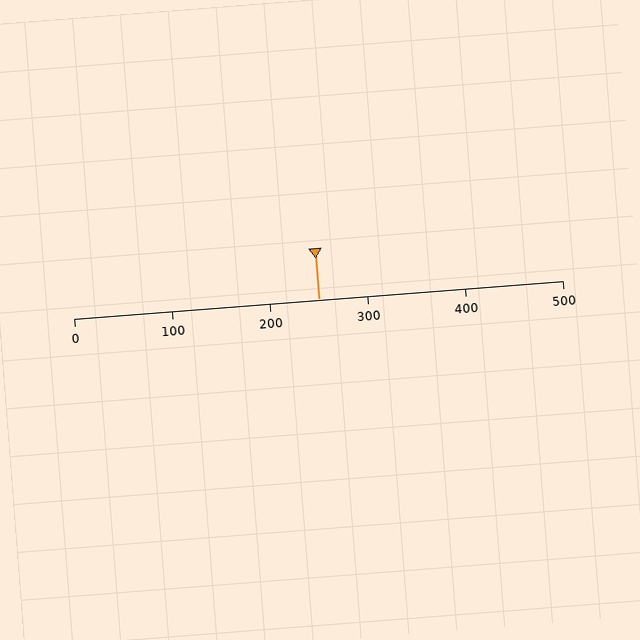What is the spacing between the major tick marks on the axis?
The major ticks are spaced 100 apart.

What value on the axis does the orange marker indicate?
The marker indicates approximately 250.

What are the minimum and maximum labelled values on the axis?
The axis runs from 0 to 500.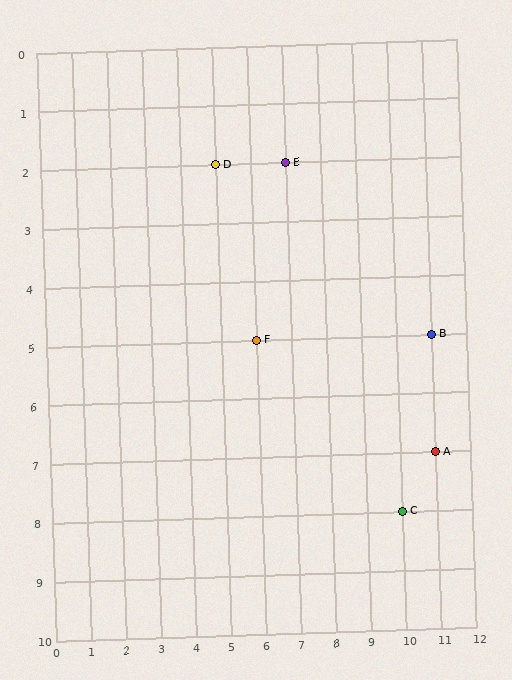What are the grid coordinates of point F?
Point F is at grid coordinates (6, 5).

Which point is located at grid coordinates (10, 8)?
Point C is at (10, 8).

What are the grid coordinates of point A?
Point A is at grid coordinates (11, 7).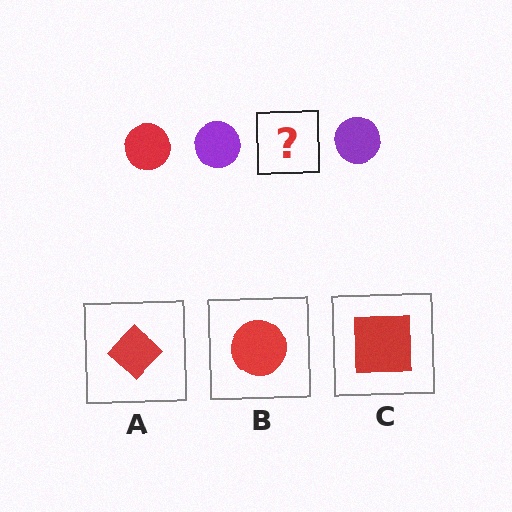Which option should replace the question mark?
Option B.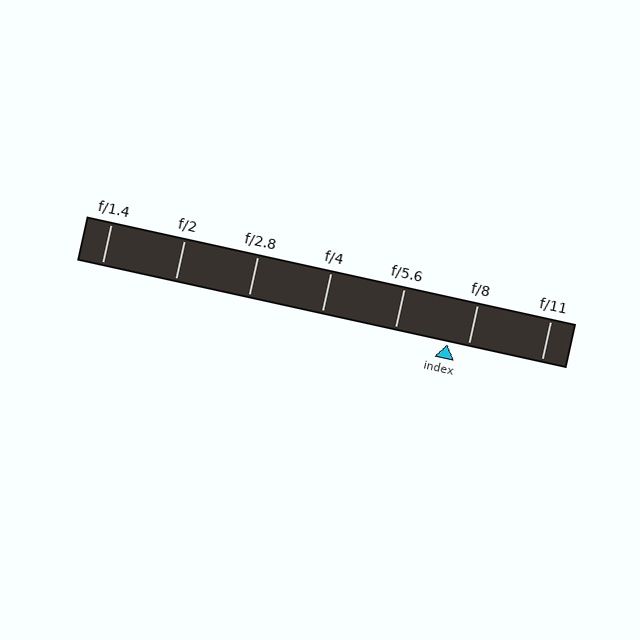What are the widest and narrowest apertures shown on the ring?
The widest aperture shown is f/1.4 and the narrowest is f/11.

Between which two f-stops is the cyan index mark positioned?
The index mark is between f/5.6 and f/8.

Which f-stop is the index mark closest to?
The index mark is closest to f/8.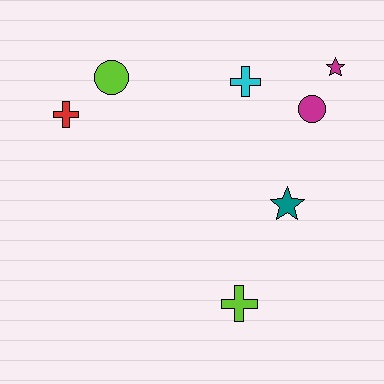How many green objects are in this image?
There are no green objects.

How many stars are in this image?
There are 2 stars.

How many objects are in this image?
There are 7 objects.